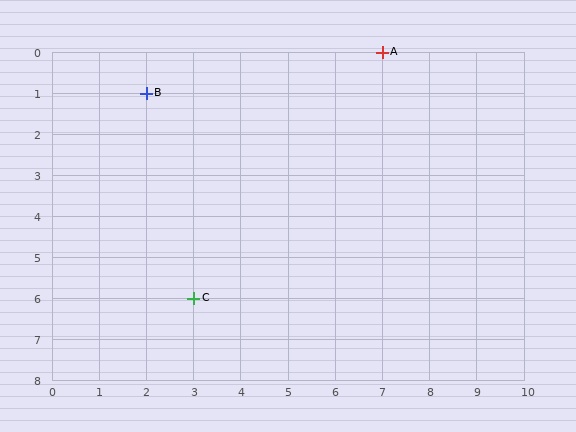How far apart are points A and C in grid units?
Points A and C are 4 columns and 6 rows apart (about 7.2 grid units diagonally).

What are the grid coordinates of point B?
Point B is at grid coordinates (2, 1).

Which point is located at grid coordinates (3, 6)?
Point C is at (3, 6).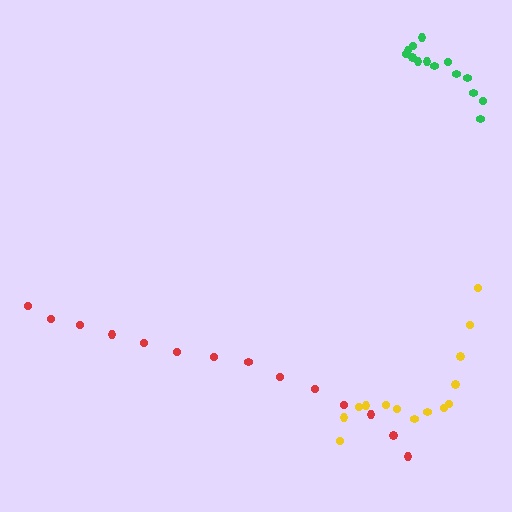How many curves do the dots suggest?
There are 3 distinct paths.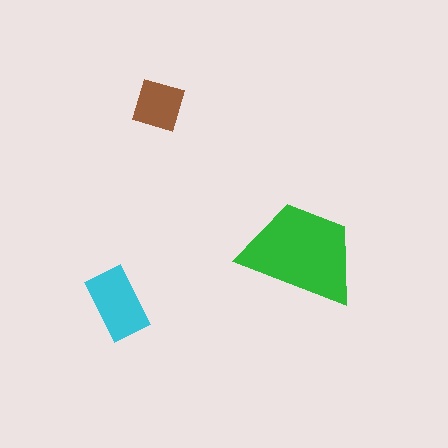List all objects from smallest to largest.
The brown square, the cyan rectangle, the green trapezoid.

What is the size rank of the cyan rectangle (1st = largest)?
2nd.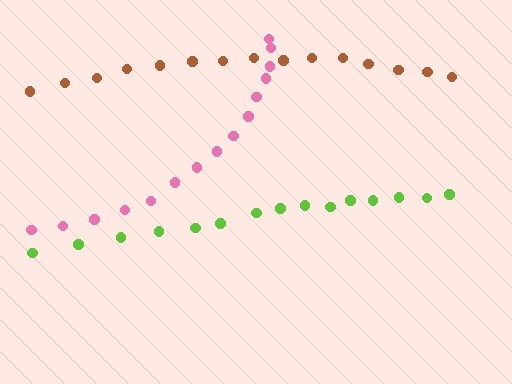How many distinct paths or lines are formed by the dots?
There are 3 distinct paths.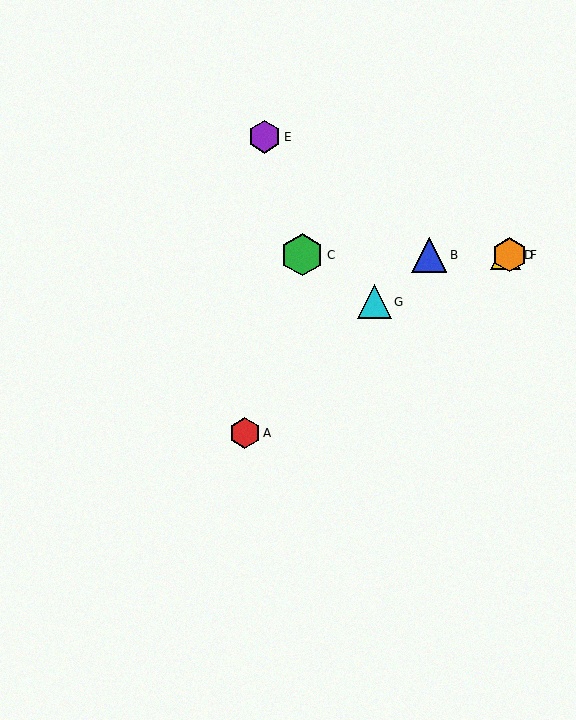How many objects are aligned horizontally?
4 objects (B, C, D, F) are aligned horizontally.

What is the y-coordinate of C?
Object C is at y≈255.